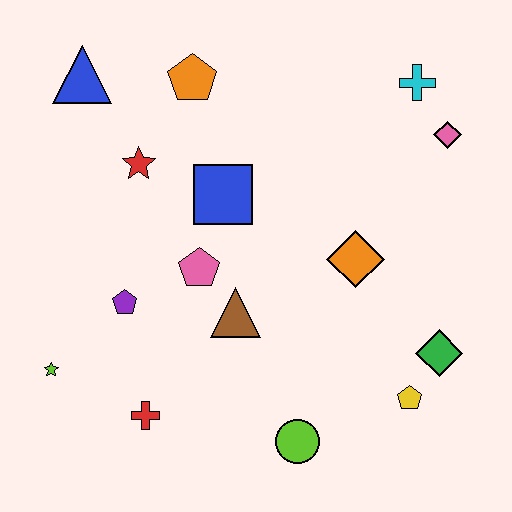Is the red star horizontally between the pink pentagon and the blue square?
No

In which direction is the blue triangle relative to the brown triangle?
The blue triangle is above the brown triangle.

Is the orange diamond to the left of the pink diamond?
Yes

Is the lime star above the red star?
No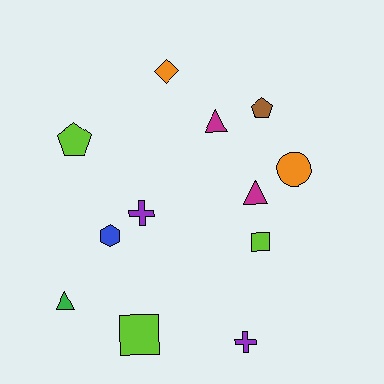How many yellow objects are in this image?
There are no yellow objects.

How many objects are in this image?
There are 12 objects.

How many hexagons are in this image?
There is 1 hexagon.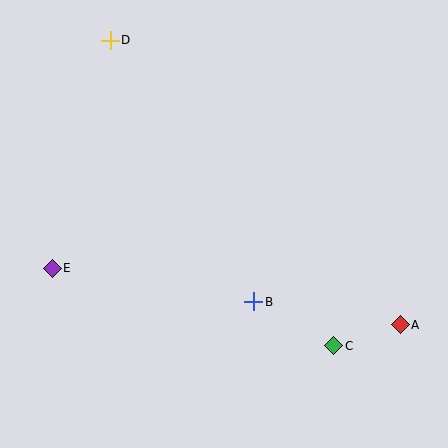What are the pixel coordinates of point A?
Point A is at (400, 325).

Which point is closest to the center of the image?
Point B at (254, 302) is closest to the center.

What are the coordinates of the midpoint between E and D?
The midpoint between E and D is at (81, 154).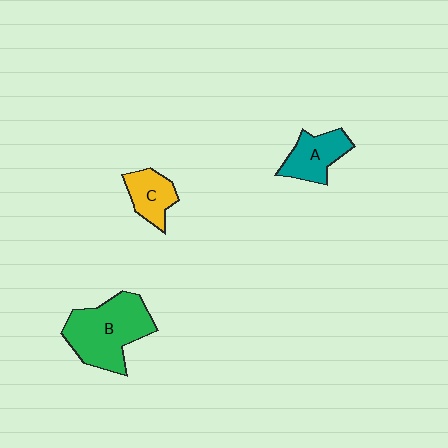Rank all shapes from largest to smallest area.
From largest to smallest: B (green), A (teal), C (yellow).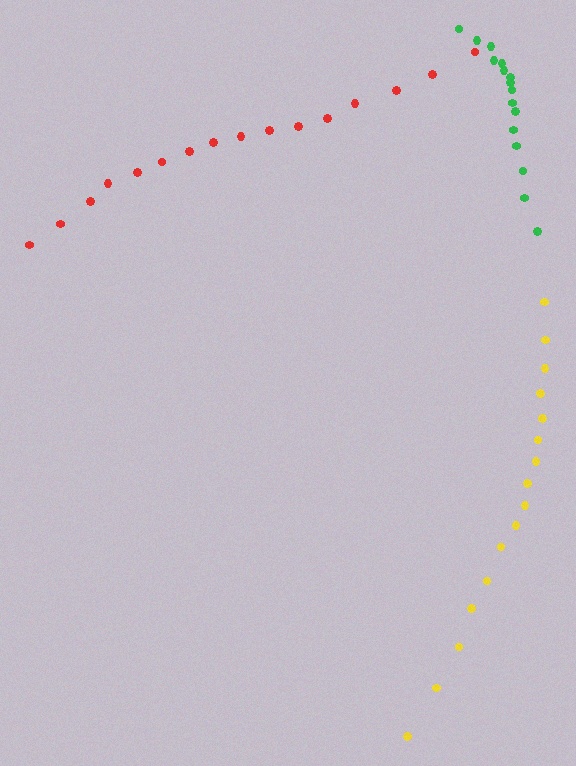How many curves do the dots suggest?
There are 3 distinct paths.